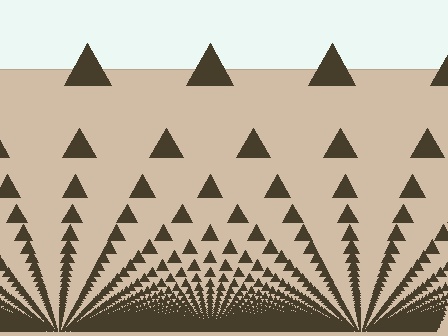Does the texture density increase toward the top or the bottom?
Density increases toward the bottom.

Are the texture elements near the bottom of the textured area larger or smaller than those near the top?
Smaller. The gradient is inverted — elements near the bottom are smaller and denser.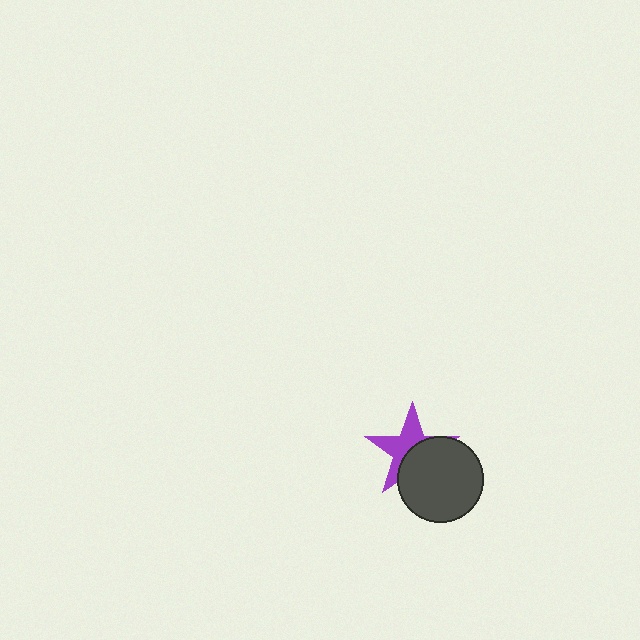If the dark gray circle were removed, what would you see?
You would see the complete purple star.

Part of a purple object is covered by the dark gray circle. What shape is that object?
It is a star.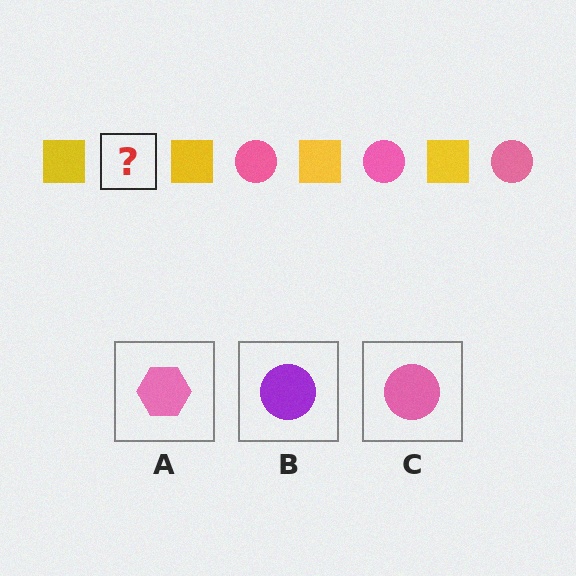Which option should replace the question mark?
Option C.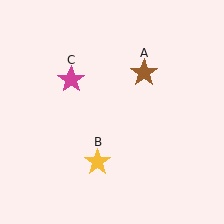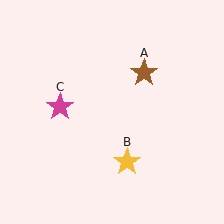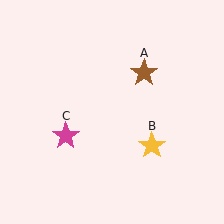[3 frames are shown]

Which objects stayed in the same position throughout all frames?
Brown star (object A) remained stationary.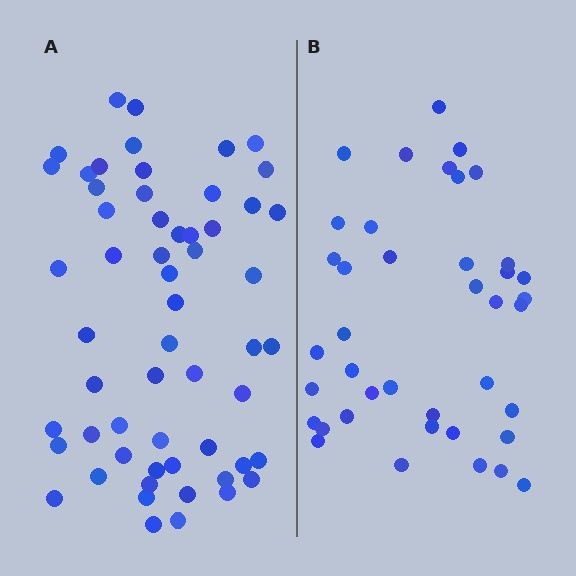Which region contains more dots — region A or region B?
Region A (the left region) has more dots.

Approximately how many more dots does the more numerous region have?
Region A has approximately 15 more dots than region B.